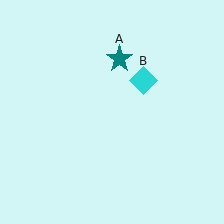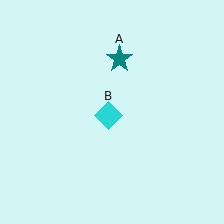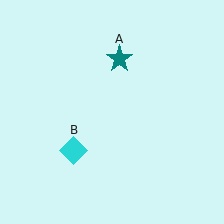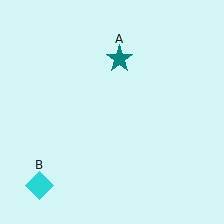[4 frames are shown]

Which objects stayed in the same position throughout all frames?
Teal star (object A) remained stationary.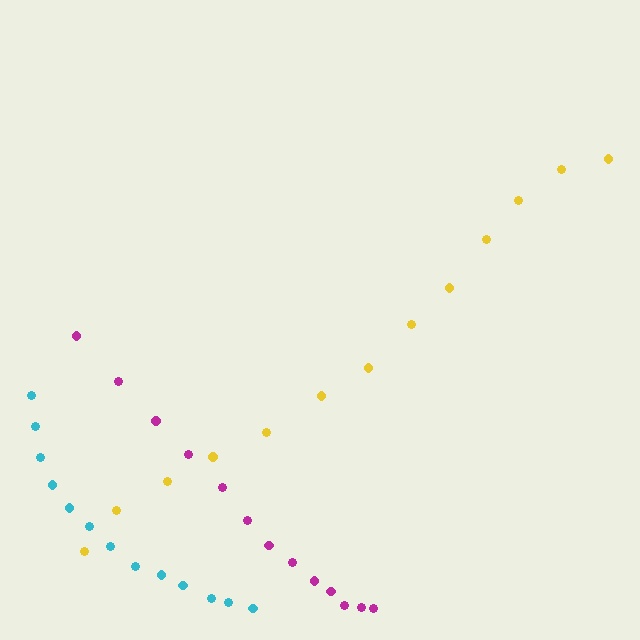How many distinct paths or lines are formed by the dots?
There are 3 distinct paths.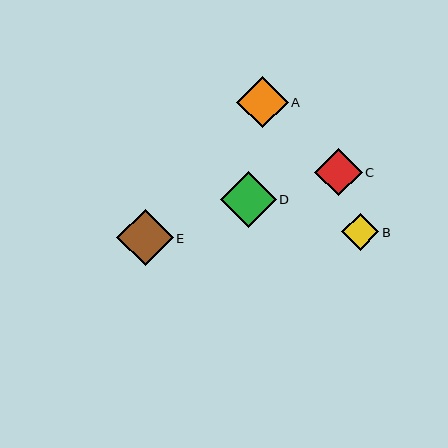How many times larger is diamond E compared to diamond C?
Diamond E is approximately 1.2 times the size of diamond C.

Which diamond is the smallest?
Diamond B is the smallest with a size of approximately 37 pixels.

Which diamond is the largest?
Diamond E is the largest with a size of approximately 56 pixels.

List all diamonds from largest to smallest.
From largest to smallest: E, D, A, C, B.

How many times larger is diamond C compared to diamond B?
Diamond C is approximately 1.3 times the size of diamond B.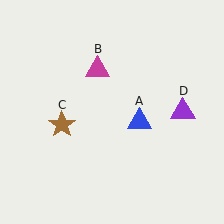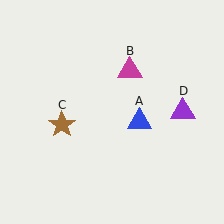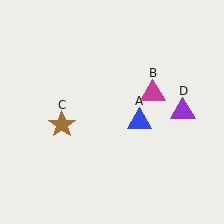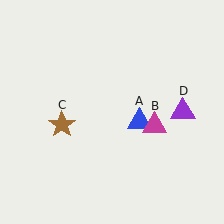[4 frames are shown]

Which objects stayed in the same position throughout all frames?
Blue triangle (object A) and brown star (object C) and purple triangle (object D) remained stationary.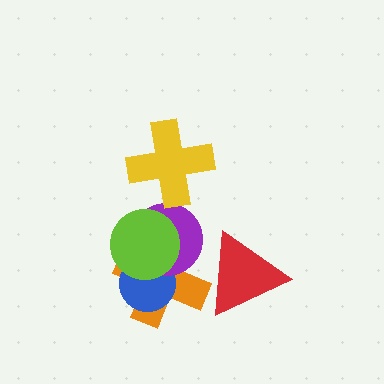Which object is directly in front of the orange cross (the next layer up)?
The blue circle is directly in front of the orange cross.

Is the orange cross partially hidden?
Yes, it is partially covered by another shape.